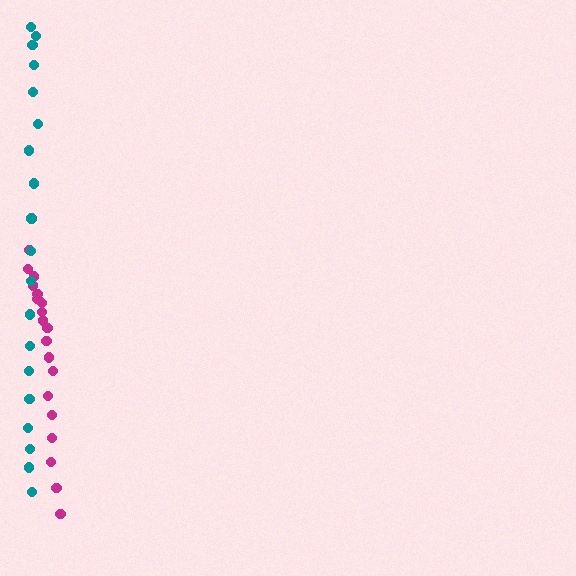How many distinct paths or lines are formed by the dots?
There are 2 distinct paths.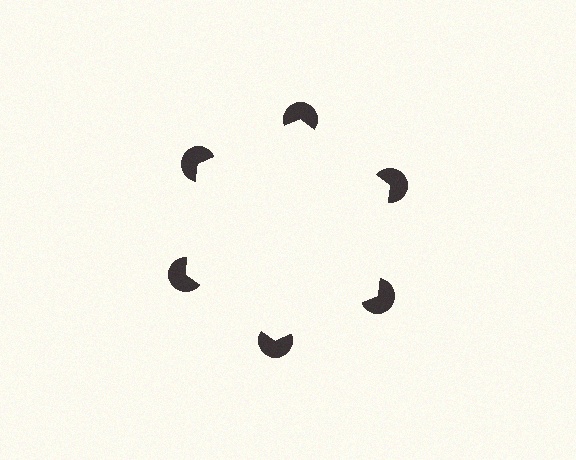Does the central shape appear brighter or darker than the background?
It typically appears slightly brighter than the background, even though no actual brightness change is drawn.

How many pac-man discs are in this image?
There are 6 — one at each vertex of the illusory hexagon.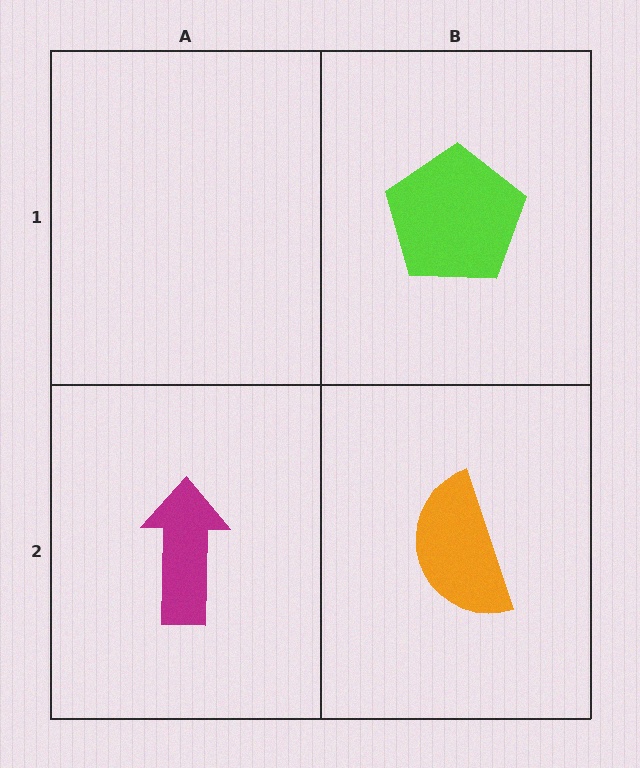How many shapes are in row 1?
1 shape.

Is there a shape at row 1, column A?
No, that cell is empty.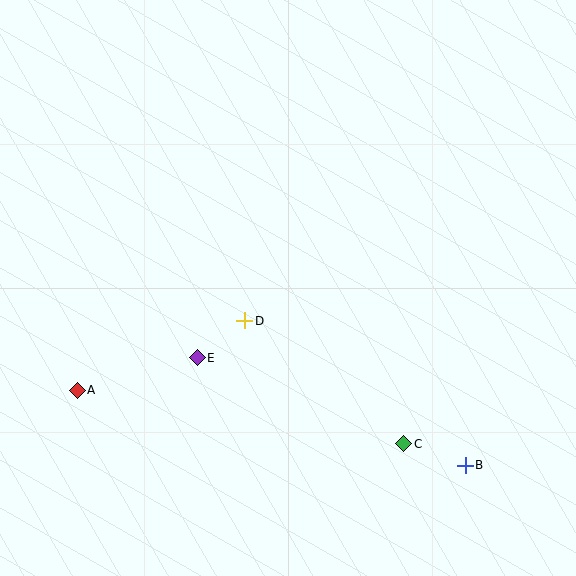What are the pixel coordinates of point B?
Point B is at (465, 465).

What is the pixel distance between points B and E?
The distance between B and E is 289 pixels.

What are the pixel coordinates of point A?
Point A is at (77, 390).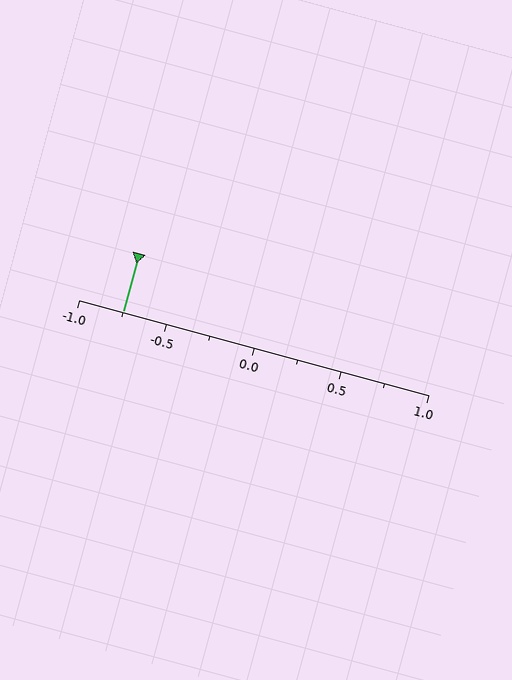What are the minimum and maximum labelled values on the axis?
The axis runs from -1.0 to 1.0.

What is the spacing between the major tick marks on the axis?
The major ticks are spaced 0.5 apart.